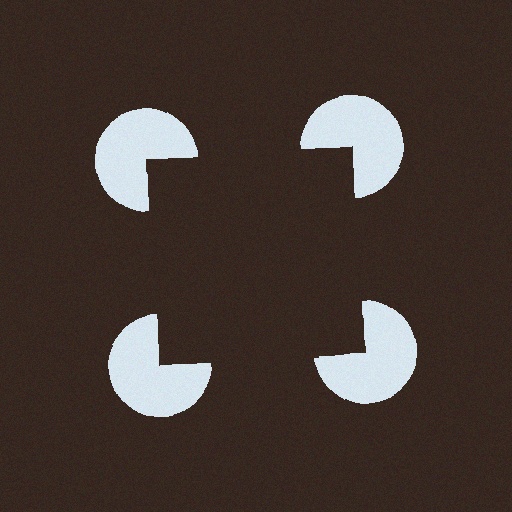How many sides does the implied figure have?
4 sides.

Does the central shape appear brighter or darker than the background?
It typically appears slightly darker than the background, even though no actual brightness change is drawn.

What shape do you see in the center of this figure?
An illusory square — its edges are inferred from the aligned wedge cuts in the pac-man discs, not physically drawn.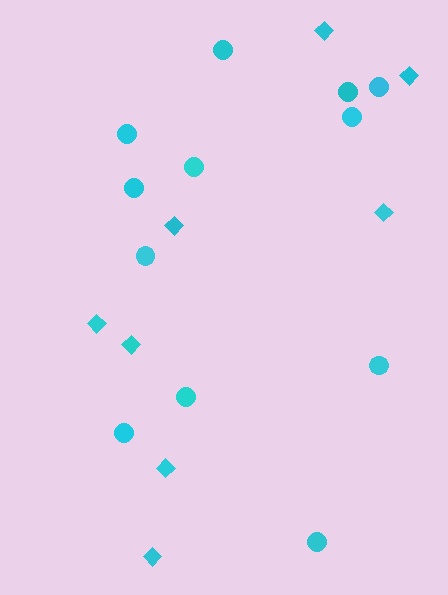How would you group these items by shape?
There are 2 groups: one group of diamonds (8) and one group of circles (12).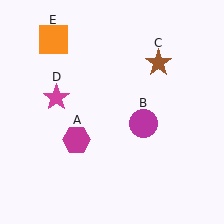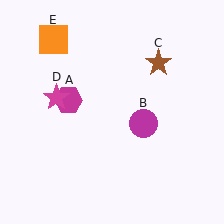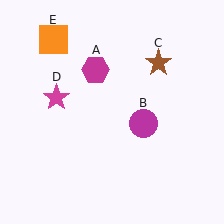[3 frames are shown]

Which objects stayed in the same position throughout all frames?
Magenta circle (object B) and brown star (object C) and magenta star (object D) and orange square (object E) remained stationary.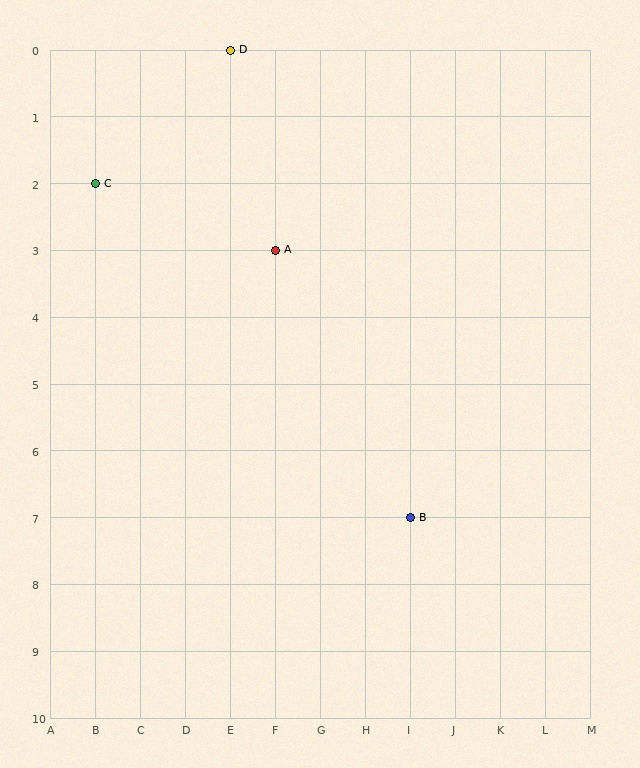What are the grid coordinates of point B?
Point B is at grid coordinates (I, 7).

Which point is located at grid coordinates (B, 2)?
Point C is at (B, 2).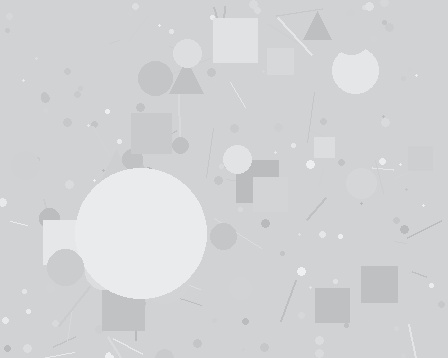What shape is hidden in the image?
A circle is hidden in the image.